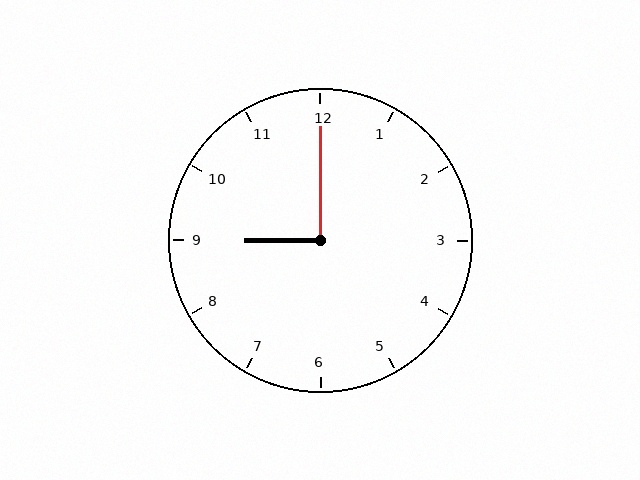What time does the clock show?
9:00.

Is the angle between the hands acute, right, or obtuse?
It is right.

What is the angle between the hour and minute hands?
Approximately 90 degrees.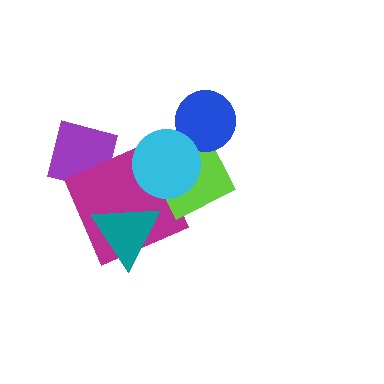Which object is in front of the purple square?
The magenta square is in front of the purple square.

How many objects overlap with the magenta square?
4 objects overlap with the magenta square.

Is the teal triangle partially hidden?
No, no other shape covers it.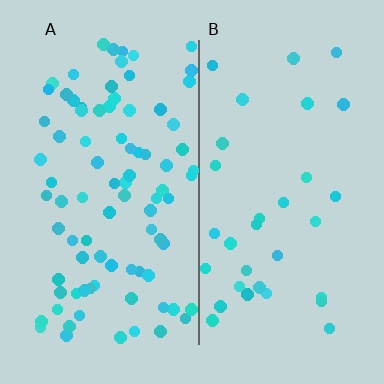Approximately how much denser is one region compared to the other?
Approximately 2.7× — region A over region B.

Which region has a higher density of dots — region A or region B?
A (the left).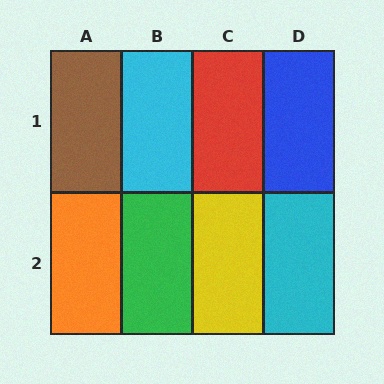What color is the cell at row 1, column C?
Red.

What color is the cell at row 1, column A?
Brown.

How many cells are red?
1 cell is red.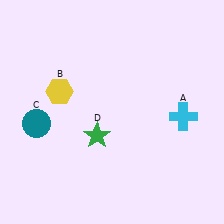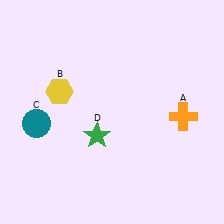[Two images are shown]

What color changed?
The cross (A) changed from cyan in Image 1 to orange in Image 2.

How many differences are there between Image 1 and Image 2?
There is 1 difference between the two images.